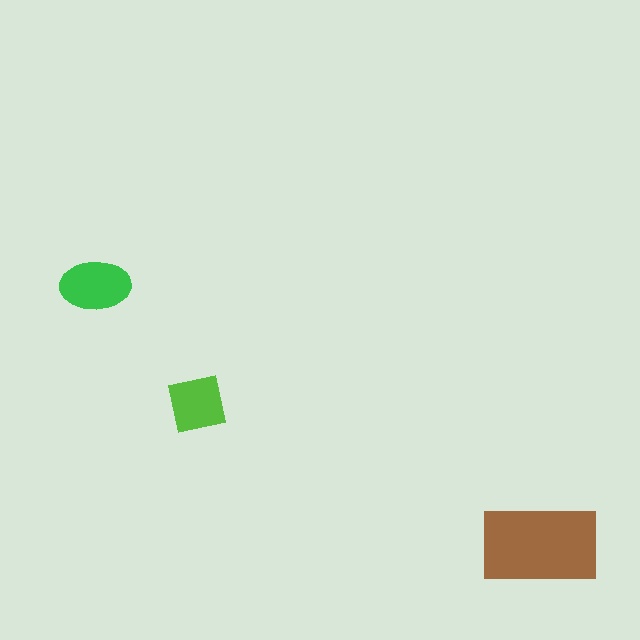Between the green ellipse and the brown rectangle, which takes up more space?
The brown rectangle.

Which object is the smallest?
The lime square.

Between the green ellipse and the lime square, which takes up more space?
The green ellipse.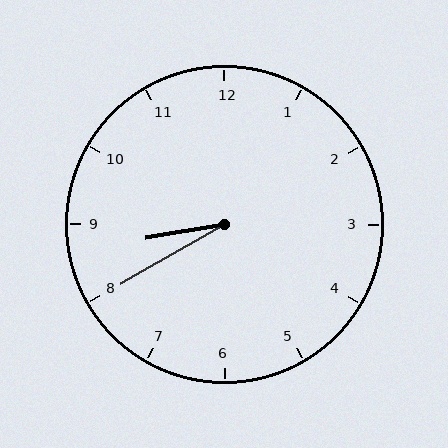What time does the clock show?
8:40.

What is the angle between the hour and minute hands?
Approximately 20 degrees.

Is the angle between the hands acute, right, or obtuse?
It is acute.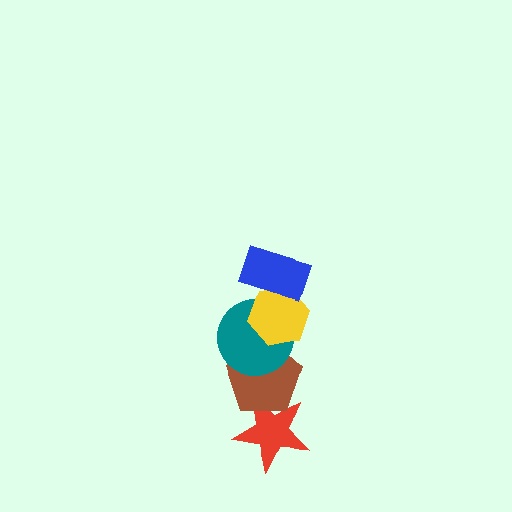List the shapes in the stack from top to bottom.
From top to bottom: the blue rectangle, the yellow hexagon, the teal circle, the brown pentagon, the red star.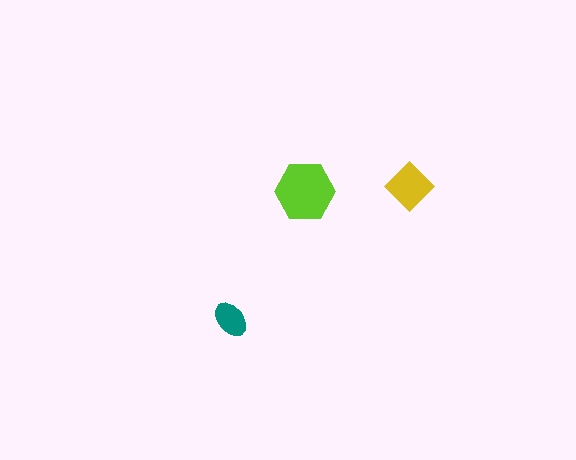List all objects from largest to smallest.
The lime hexagon, the yellow diamond, the teal ellipse.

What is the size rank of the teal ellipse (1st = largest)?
3rd.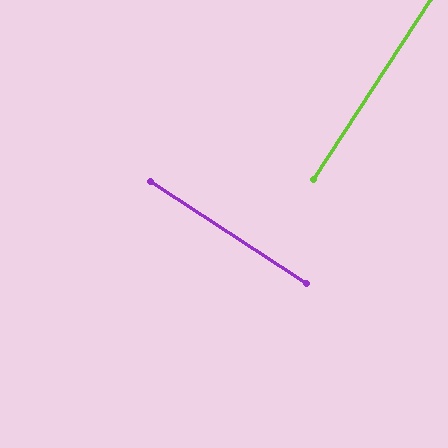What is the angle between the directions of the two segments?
Approximately 90 degrees.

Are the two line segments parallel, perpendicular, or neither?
Perpendicular — they meet at approximately 90°.